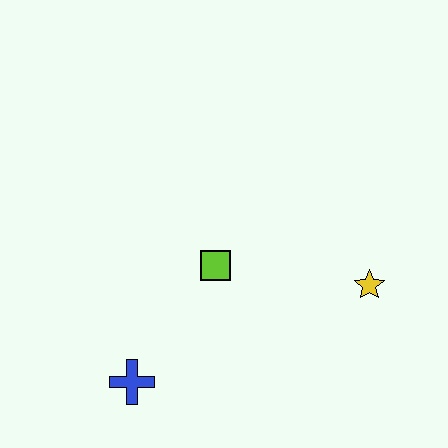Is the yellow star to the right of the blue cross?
Yes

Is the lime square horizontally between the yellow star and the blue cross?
Yes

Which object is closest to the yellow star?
The lime square is closest to the yellow star.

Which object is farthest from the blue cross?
The yellow star is farthest from the blue cross.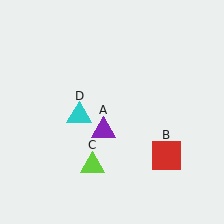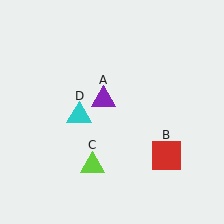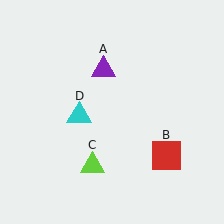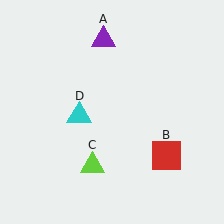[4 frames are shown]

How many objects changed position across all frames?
1 object changed position: purple triangle (object A).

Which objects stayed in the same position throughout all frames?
Red square (object B) and lime triangle (object C) and cyan triangle (object D) remained stationary.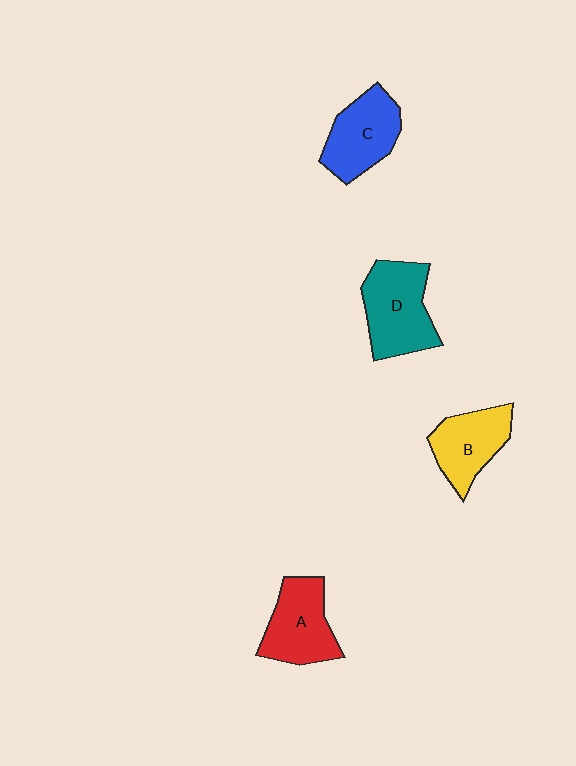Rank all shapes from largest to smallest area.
From largest to smallest: D (teal), A (red), C (blue), B (yellow).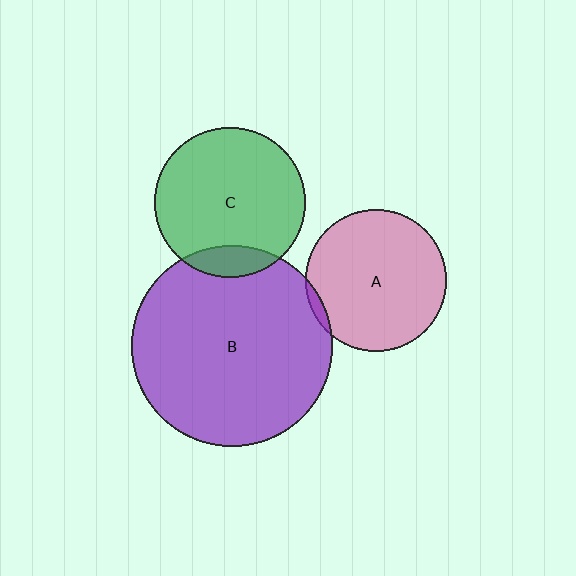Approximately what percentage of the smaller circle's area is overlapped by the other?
Approximately 10%.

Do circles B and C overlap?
Yes.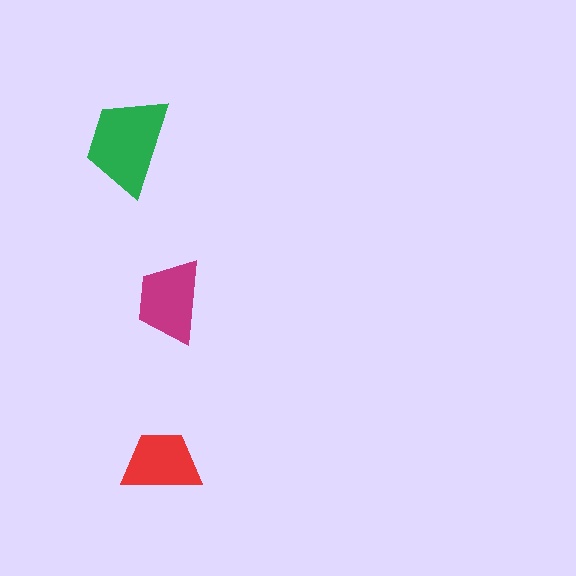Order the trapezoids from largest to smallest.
the green one, the magenta one, the red one.